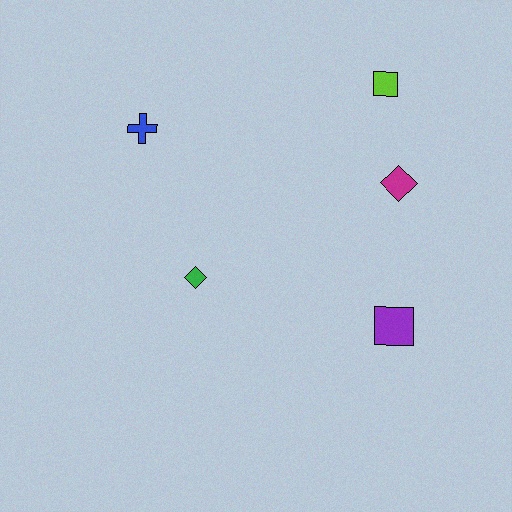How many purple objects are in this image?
There is 1 purple object.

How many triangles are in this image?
There are no triangles.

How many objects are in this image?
There are 5 objects.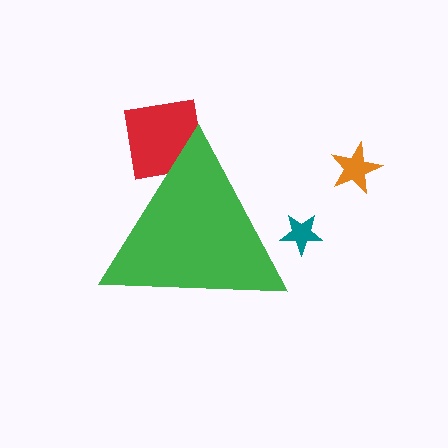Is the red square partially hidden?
Yes, the red square is partially hidden behind the green triangle.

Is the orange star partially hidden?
No, the orange star is fully visible.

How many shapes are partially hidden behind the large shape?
2 shapes are partially hidden.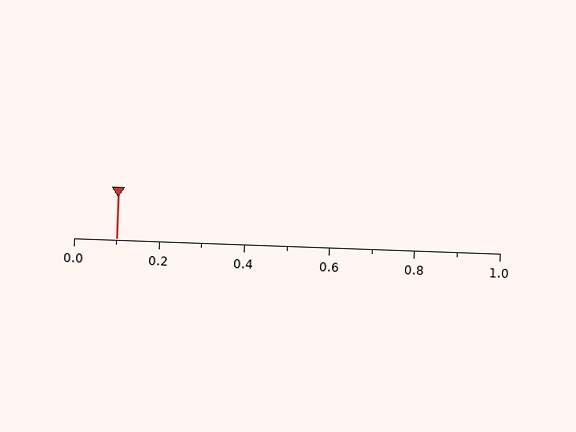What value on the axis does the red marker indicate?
The marker indicates approximately 0.1.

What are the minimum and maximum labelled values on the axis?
The axis runs from 0.0 to 1.0.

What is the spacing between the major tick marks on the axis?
The major ticks are spaced 0.2 apart.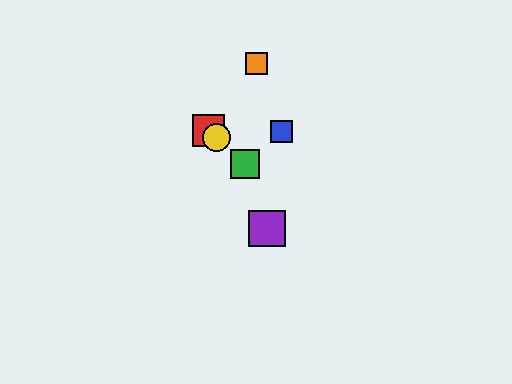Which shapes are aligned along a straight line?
The red square, the green square, the yellow circle are aligned along a straight line.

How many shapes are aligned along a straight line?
3 shapes (the red square, the green square, the yellow circle) are aligned along a straight line.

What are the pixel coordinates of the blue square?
The blue square is at (281, 132).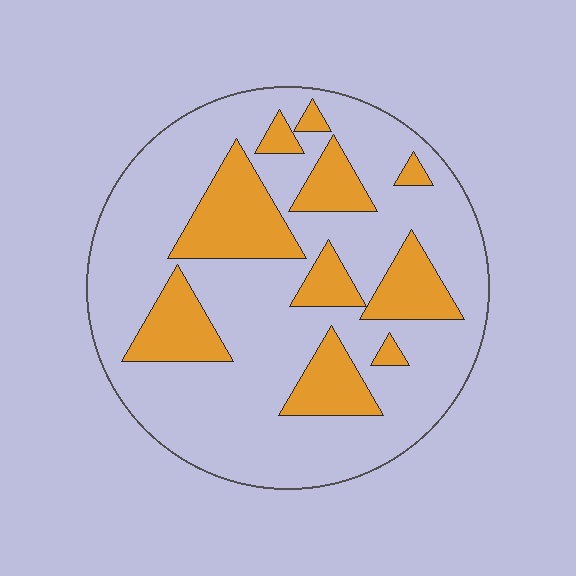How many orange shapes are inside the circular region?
10.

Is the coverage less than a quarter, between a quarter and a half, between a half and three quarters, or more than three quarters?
Between a quarter and a half.